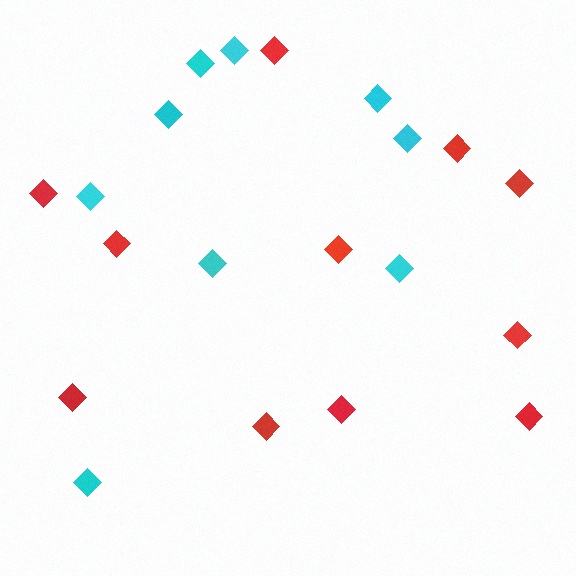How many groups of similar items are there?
There are 2 groups: one group of cyan diamonds (9) and one group of red diamonds (11).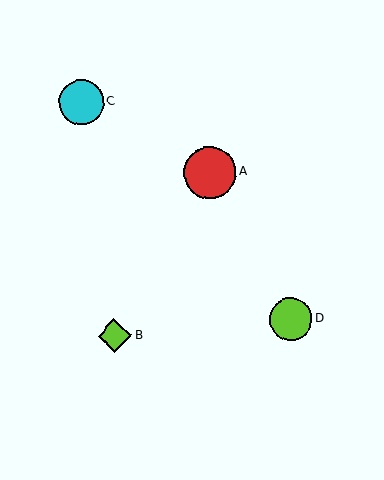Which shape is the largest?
The red circle (labeled A) is the largest.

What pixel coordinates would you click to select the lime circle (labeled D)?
Click at (291, 319) to select the lime circle D.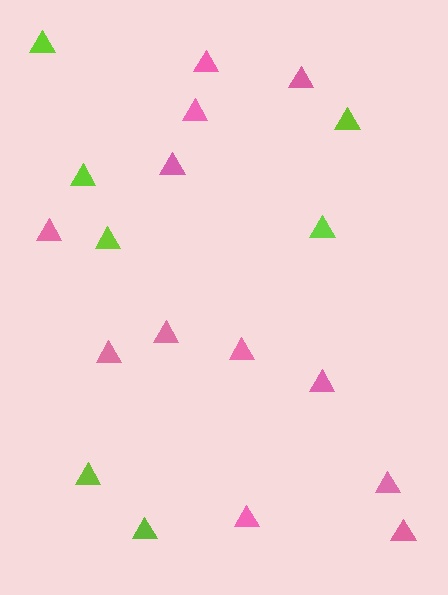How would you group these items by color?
There are 2 groups: one group of lime triangles (7) and one group of pink triangles (12).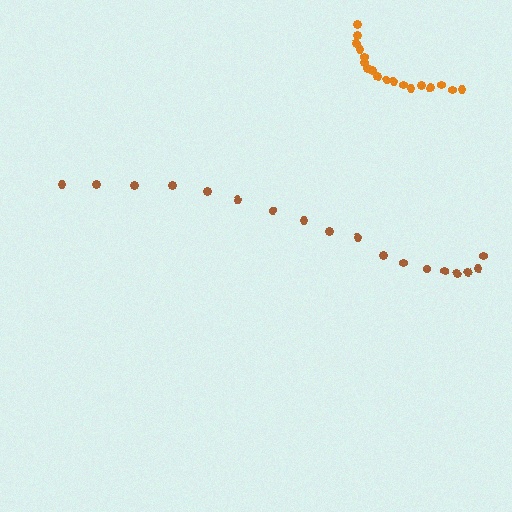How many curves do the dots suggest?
There are 2 distinct paths.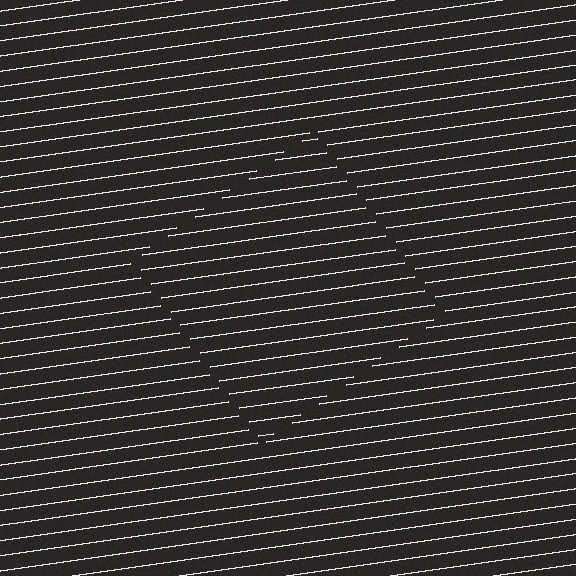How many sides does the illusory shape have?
4 sides — the line-ends trace a square.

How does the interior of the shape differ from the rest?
The interior of the shape contains the same grating, shifted by half a period — the contour is defined by the phase discontinuity where line-ends from the inner and outer gratings abut.